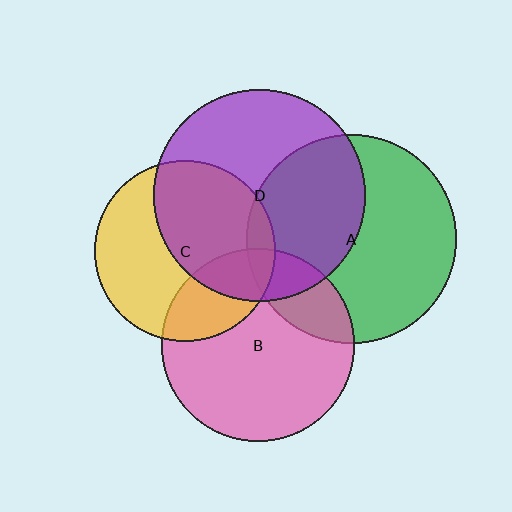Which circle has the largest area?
Circle D (purple).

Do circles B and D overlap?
Yes.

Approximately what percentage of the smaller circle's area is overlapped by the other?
Approximately 15%.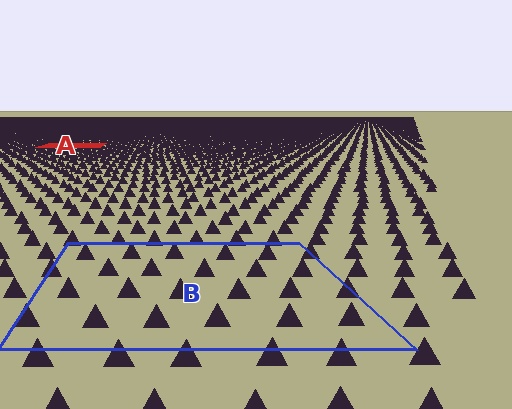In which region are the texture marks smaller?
The texture marks are smaller in region A, because it is farther away.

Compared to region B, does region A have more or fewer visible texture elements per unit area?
Region A has more texture elements per unit area — they are packed more densely because it is farther away.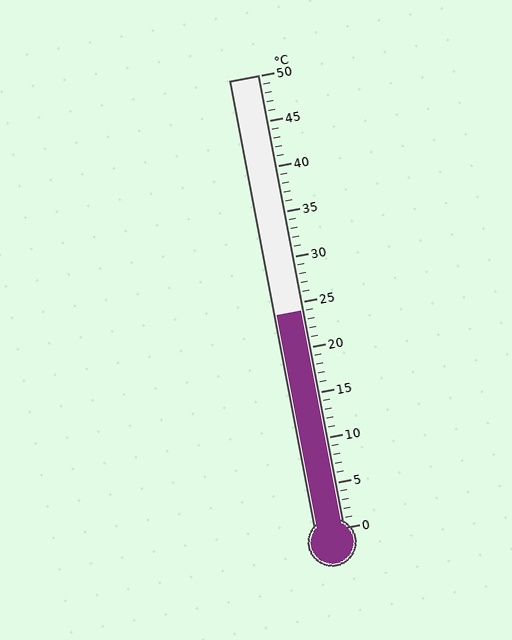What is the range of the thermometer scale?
The thermometer scale ranges from 0°C to 50°C.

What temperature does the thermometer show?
The thermometer shows approximately 24°C.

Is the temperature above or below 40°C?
The temperature is below 40°C.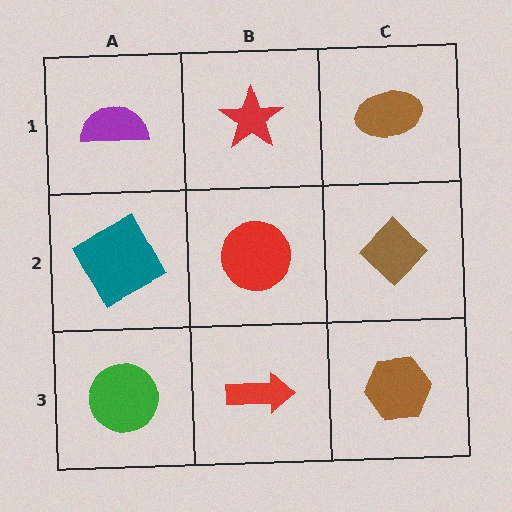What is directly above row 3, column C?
A brown diamond.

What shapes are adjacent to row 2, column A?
A purple semicircle (row 1, column A), a green circle (row 3, column A), a red circle (row 2, column B).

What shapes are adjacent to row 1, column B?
A red circle (row 2, column B), a purple semicircle (row 1, column A), a brown ellipse (row 1, column C).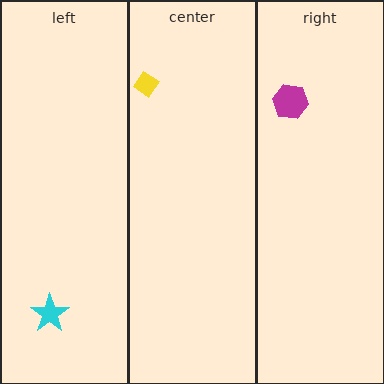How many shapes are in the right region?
1.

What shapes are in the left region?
The cyan star.